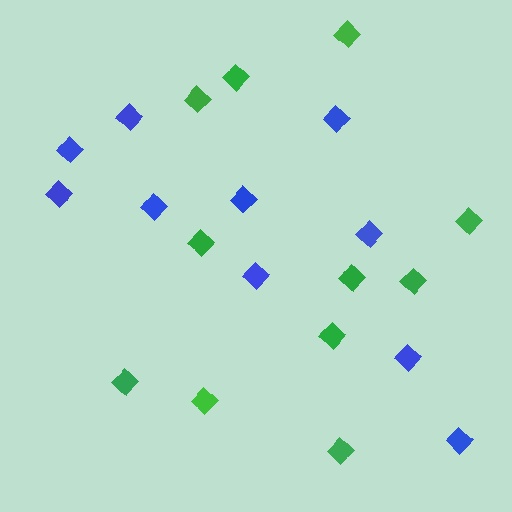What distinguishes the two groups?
There are 2 groups: one group of green diamonds (11) and one group of blue diamonds (10).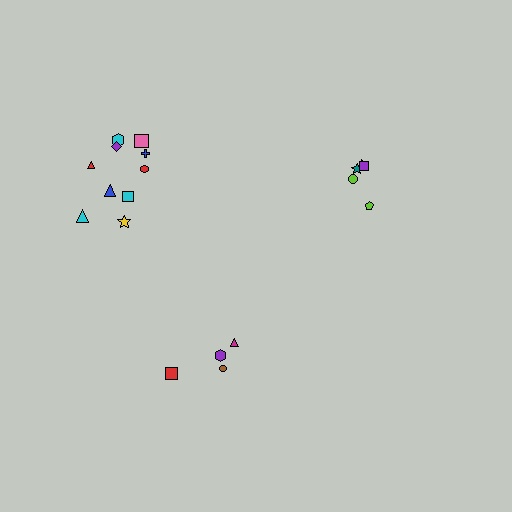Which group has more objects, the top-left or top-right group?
The top-left group.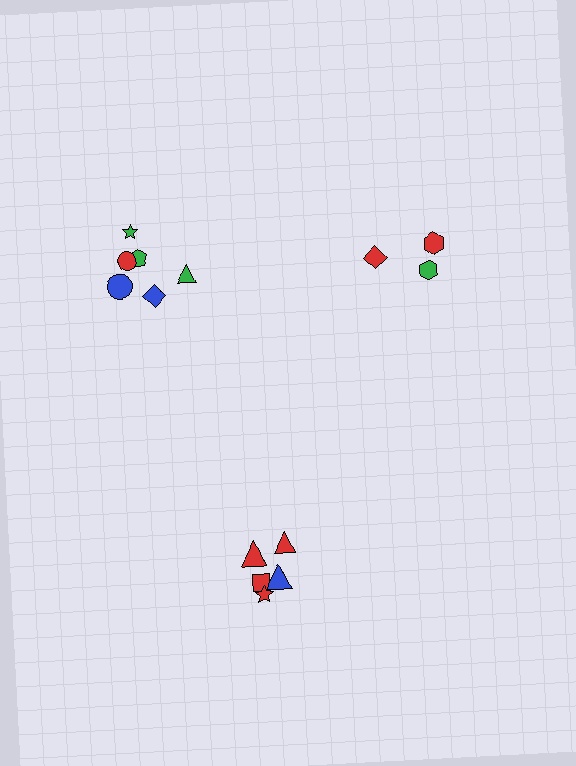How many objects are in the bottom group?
There are 5 objects.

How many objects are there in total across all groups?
There are 14 objects.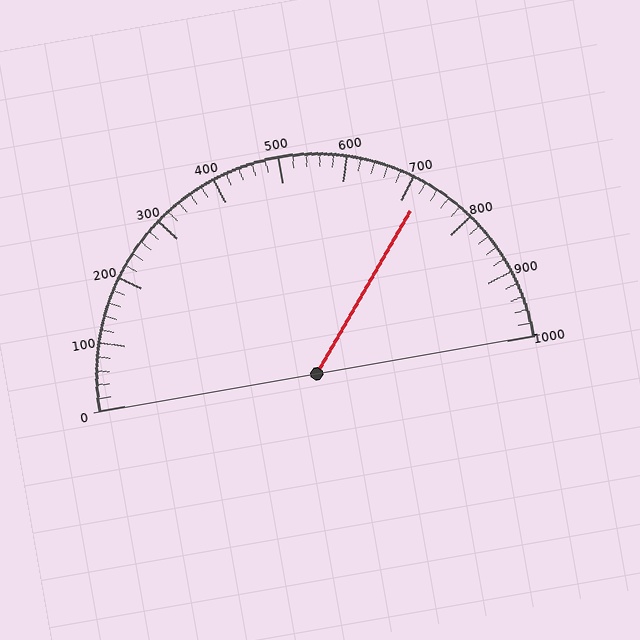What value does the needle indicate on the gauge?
The needle indicates approximately 720.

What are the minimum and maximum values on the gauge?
The gauge ranges from 0 to 1000.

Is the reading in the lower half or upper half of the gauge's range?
The reading is in the upper half of the range (0 to 1000).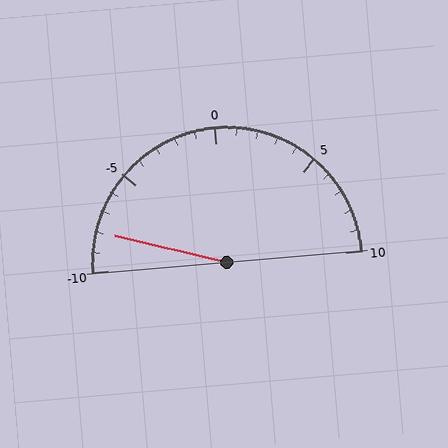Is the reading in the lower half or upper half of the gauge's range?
The reading is in the lower half of the range (-10 to 10).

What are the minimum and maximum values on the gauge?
The gauge ranges from -10 to 10.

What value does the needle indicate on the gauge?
The needle indicates approximately -8.